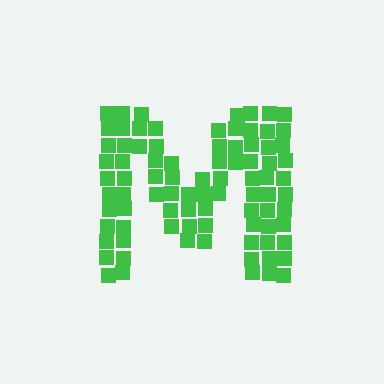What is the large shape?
The large shape is the letter M.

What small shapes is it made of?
It is made of small squares.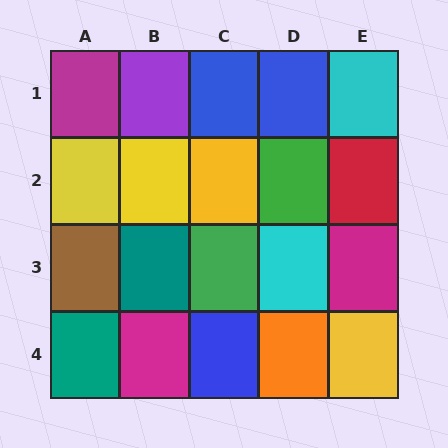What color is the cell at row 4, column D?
Orange.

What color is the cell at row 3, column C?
Green.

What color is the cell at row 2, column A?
Yellow.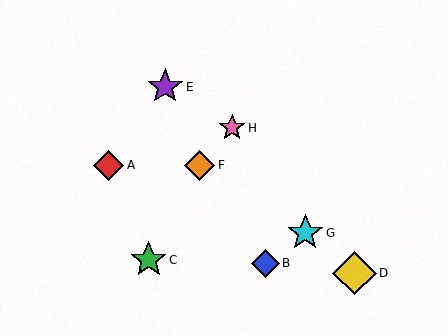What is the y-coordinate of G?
Object G is at y≈233.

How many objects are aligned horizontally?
2 objects (A, F) are aligned horizontally.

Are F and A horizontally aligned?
Yes, both are at y≈165.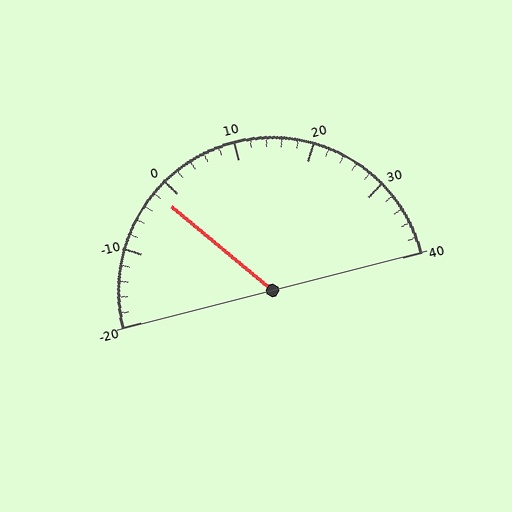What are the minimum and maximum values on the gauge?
The gauge ranges from -20 to 40.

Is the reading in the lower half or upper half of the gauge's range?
The reading is in the lower half of the range (-20 to 40).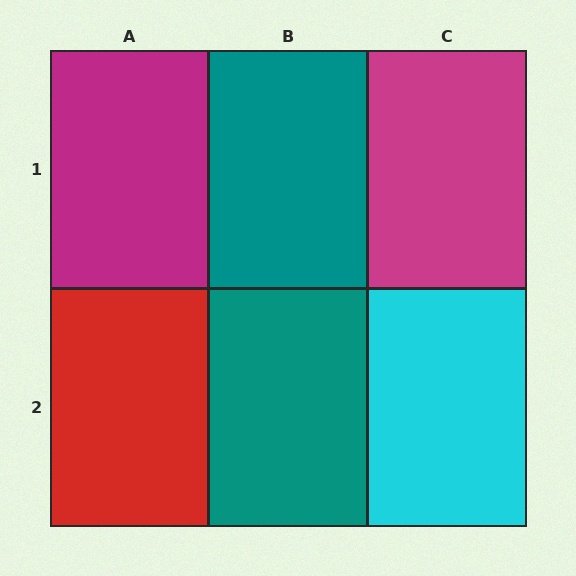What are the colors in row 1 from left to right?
Magenta, teal, magenta.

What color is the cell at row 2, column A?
Red.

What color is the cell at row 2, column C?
Cyan.